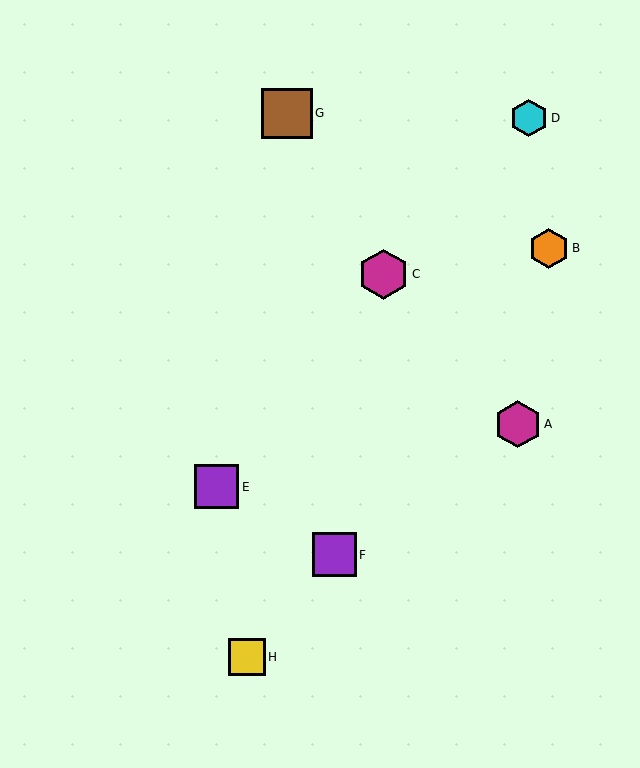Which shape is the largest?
The magenta hexagon (labeled C) is the largest.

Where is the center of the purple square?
The center of the purple square is at (335, 555).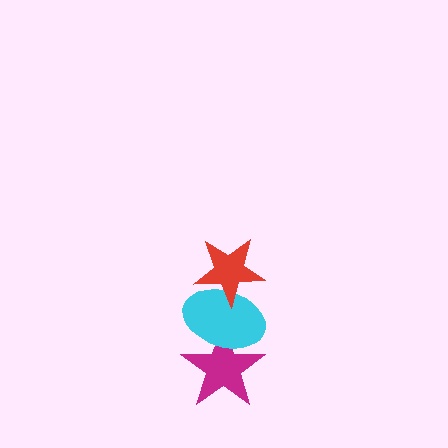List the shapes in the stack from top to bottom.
From top to bottom: the red star, the cyan ellipse, the magenta star.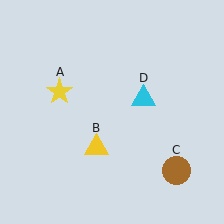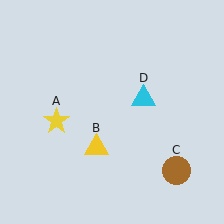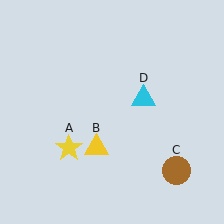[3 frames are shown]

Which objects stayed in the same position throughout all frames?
Yellow triangle (object B) and brown circle (object C) and cyan triangle (object D) remained stationary.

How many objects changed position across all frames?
1 object changed position: yellow star (object A).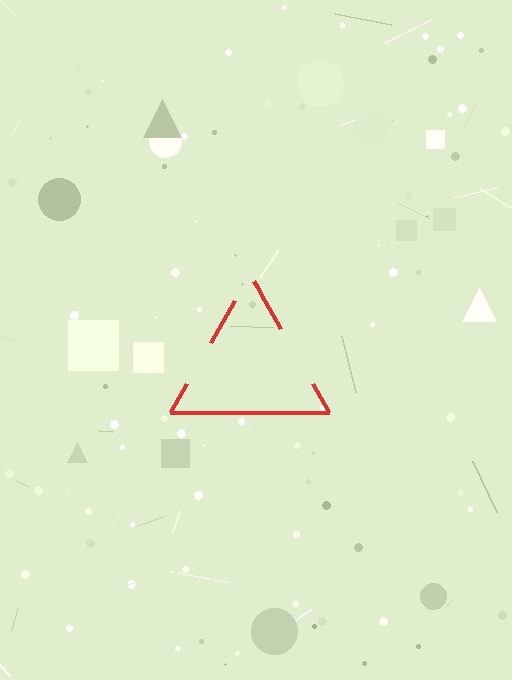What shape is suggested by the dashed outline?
The dashed outline suggests a triangle.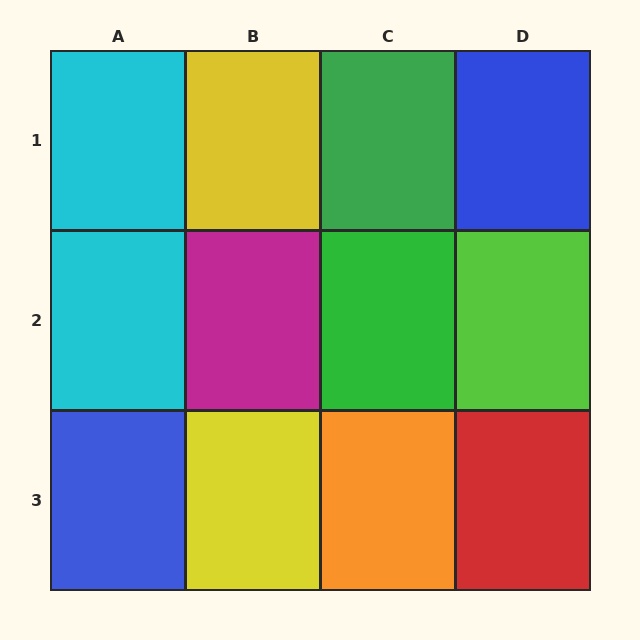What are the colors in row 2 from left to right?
Cyan, magenta, green, lime.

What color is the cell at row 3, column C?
Orange.